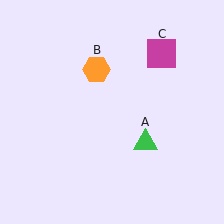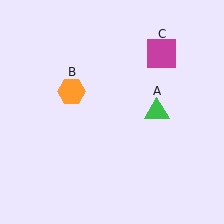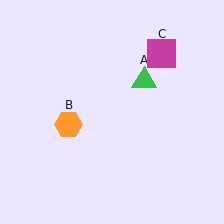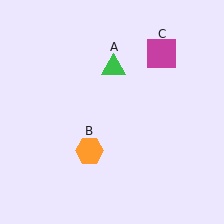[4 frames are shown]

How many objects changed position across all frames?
2 objects changed position: green triangle (object A), orange hexagon (object B).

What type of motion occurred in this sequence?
The green triangle (object A), orange hexagon (object B) rotated counterclockwise around the center of the scene.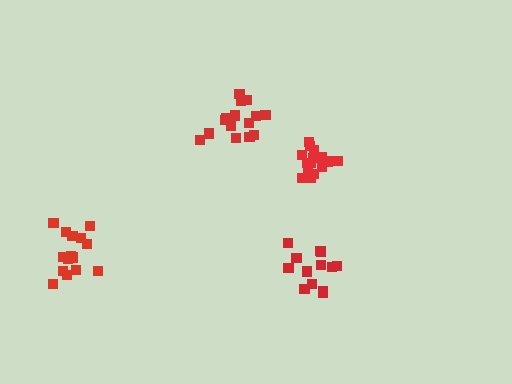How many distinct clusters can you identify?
There are 4 distinct clusters.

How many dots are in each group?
Group 1: 17 dots, Group 2: 15 dots, Group 3: 14 dots, Group 4: 15 dots (61 total).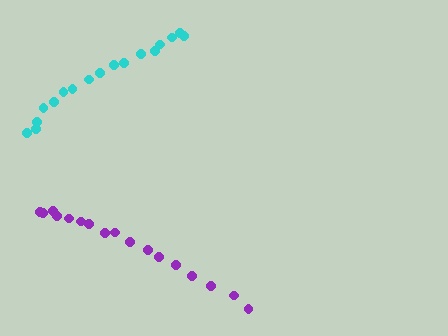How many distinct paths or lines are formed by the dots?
There are 2 distinct paths.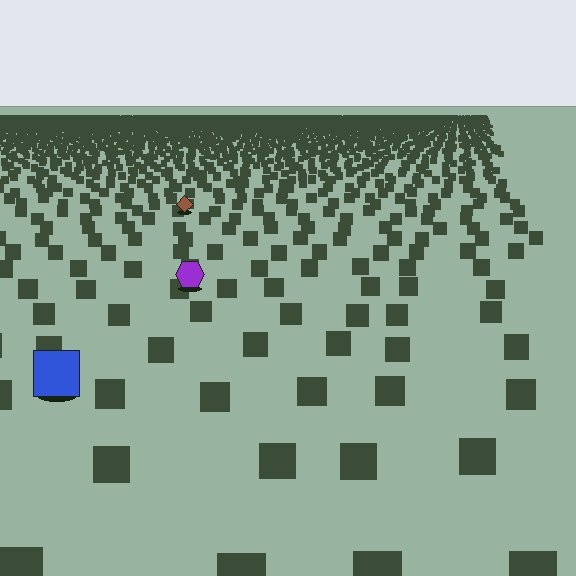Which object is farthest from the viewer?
The brown diamond is farthest from the viewer. It appears smaller and the ground texture around it is denser.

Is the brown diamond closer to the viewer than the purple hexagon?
No. The purple hexagon is closer — you can tell from the texture gradient: the ground texture is coarser near it.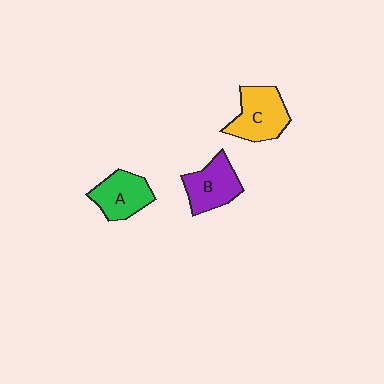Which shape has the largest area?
Shape C (yellow).